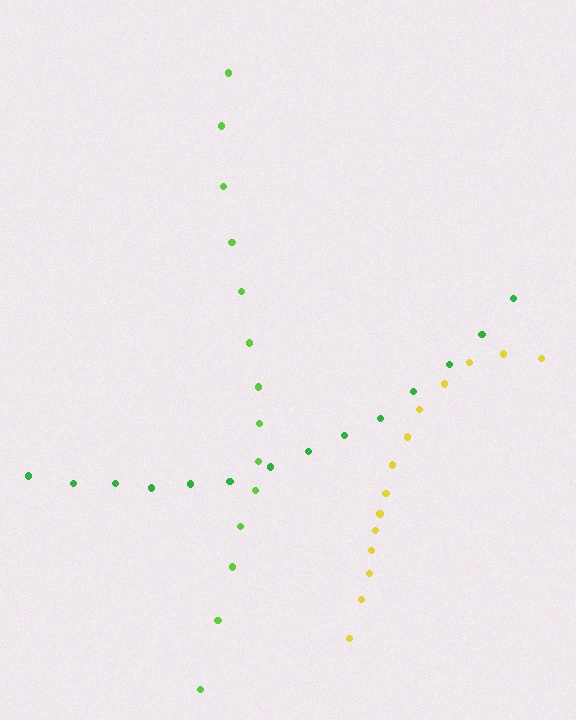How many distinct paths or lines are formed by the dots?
There are 3 distinct paths.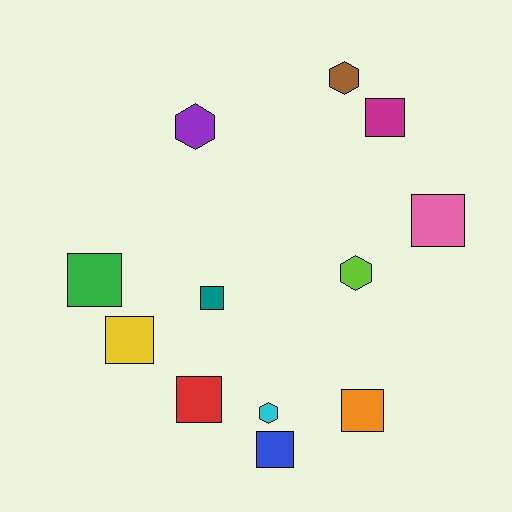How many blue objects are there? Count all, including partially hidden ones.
There is 1 blue object.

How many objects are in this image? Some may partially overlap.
There are 12 objects.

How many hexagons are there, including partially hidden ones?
There are 4 hexagons.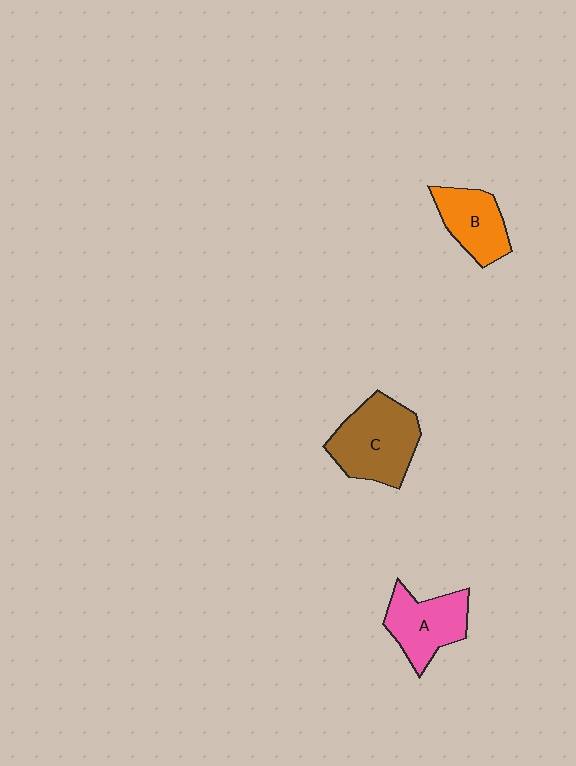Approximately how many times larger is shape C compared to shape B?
Approximately 1.5 times.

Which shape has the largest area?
Shape C (brown).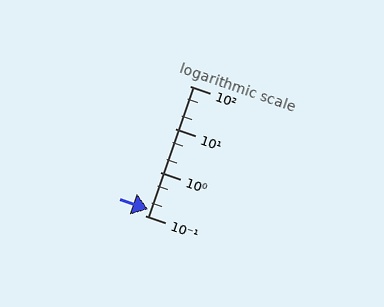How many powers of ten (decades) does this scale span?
The scale spans 3 decades, from 0.1 to 100.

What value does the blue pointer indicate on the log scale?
The pointer indicates approximately 0.14.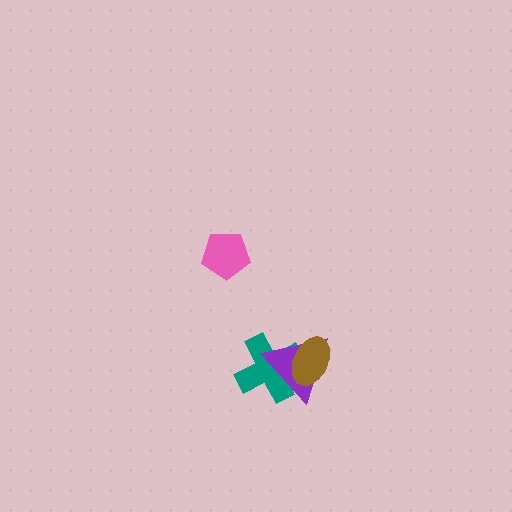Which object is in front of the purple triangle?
The brown ellipse is in front of the purple triangle.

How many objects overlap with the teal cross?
2 objects overlap with the teal cross.